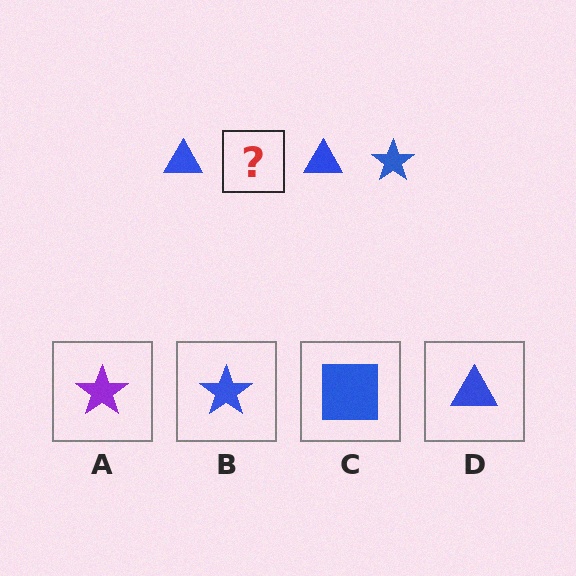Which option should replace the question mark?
Option B.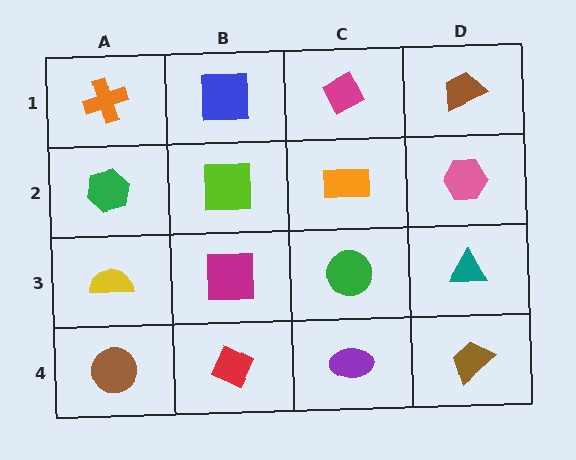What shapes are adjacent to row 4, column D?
A teal triangle (row 3, column D), a purple ellipse (row 4, column C).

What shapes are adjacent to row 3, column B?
A lime square (row 2, column B), a red diamond (row 4, column B), a yellow semicircle (row 3, column A), a green circle (row 3, column C).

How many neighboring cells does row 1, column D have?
2.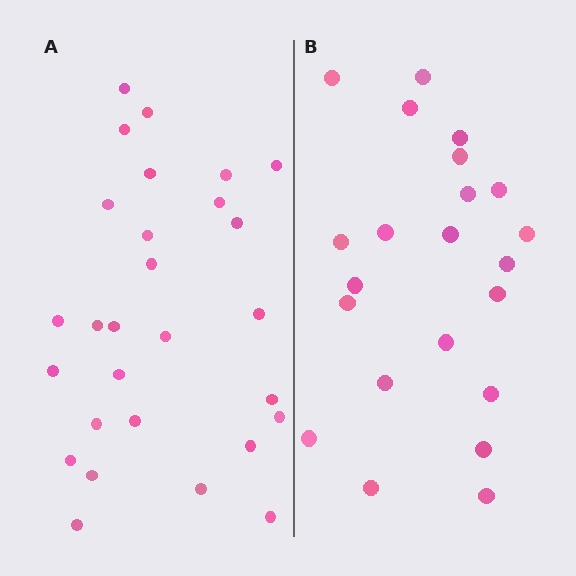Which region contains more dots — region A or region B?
Region A (the left region) has more dots.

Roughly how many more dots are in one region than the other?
Region A has about 6 more dots than region B.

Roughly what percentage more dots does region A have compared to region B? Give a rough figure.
About 25% more.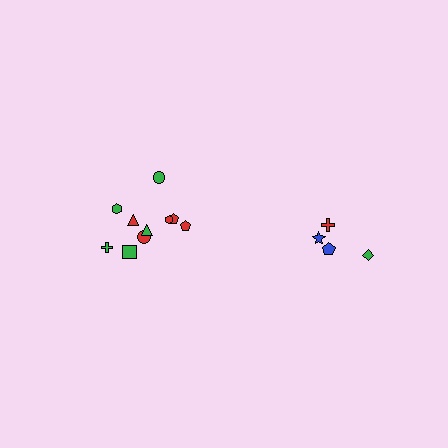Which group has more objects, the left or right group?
The left group.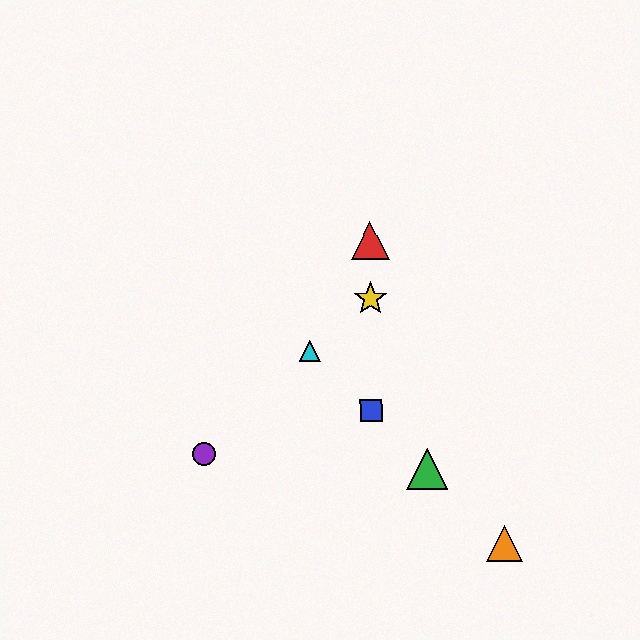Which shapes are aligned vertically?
The red triangle, the blue square, the yellow star are aligned vertically.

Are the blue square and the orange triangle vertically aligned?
No, the blue square is at x≈371 and the orange triangle is at x≈505.